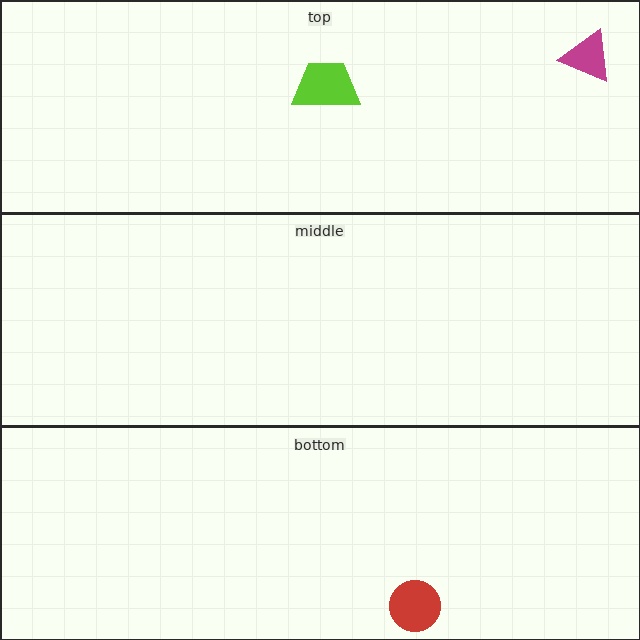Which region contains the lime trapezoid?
The top region.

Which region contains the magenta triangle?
The top region.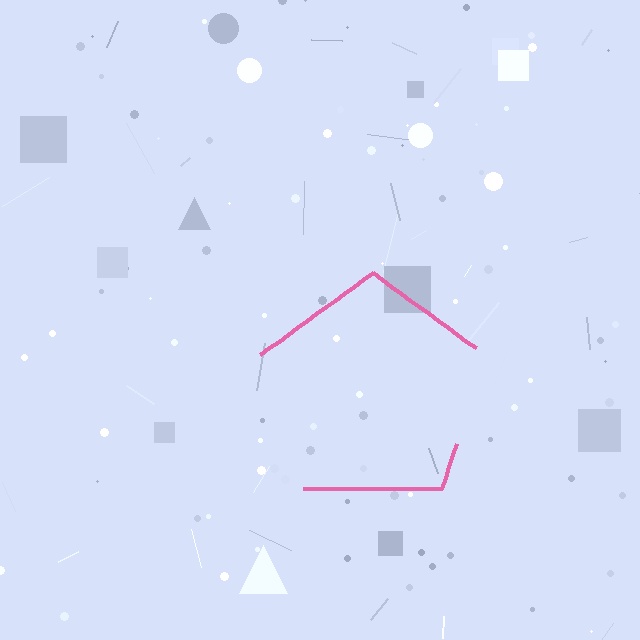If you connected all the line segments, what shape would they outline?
They would outline a pentagon.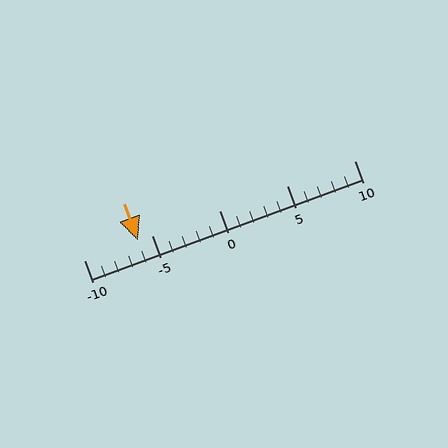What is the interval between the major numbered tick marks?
The major tick marks are spaced 5 units apart.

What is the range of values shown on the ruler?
The ruler shows values from -10 to 10.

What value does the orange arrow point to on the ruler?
The orange arrow points to approximately -6.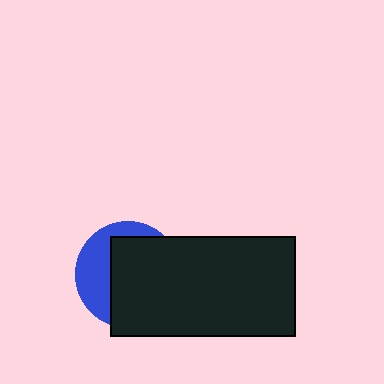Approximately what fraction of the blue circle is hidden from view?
Roughly 65% of the blue circle is hidden behind the black rectangle.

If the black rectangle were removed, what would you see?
You would see the complete blue circle.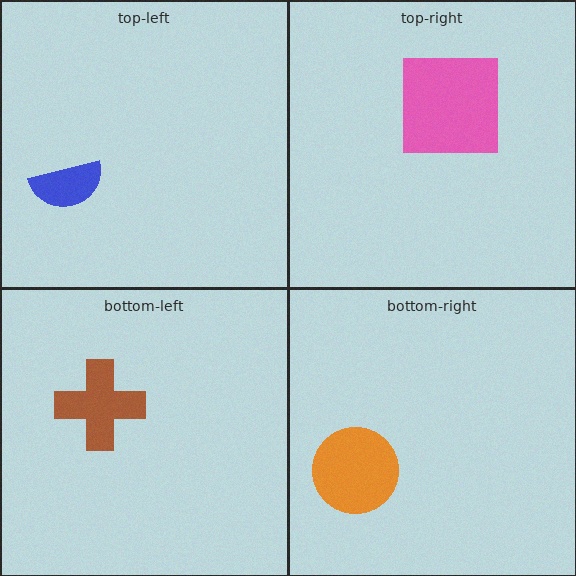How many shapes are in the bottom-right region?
1.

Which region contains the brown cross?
The bottom-left region.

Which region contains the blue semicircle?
The top-left region.